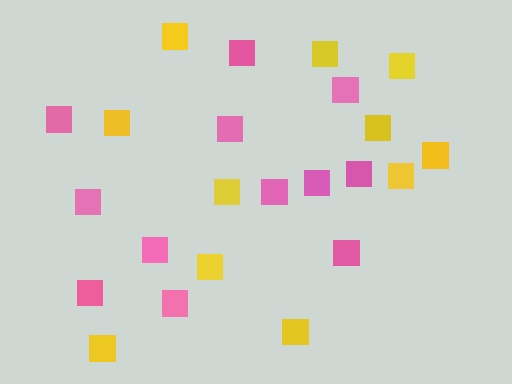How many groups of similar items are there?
There are 2 groups: one group of yellow squares (11) and one group of pink squares (12).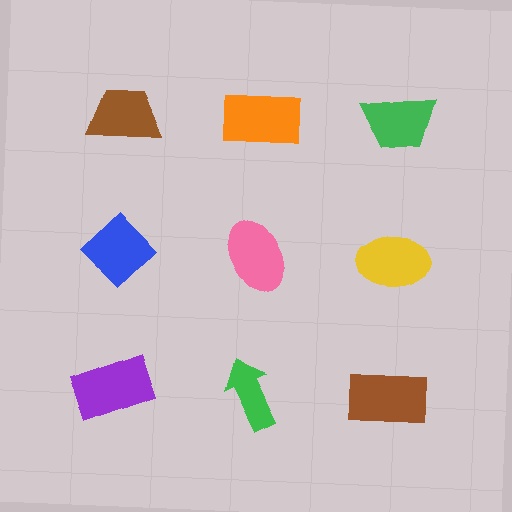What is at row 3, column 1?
A purple rectangle.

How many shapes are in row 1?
3 shapes.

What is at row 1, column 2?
An orange rectangle.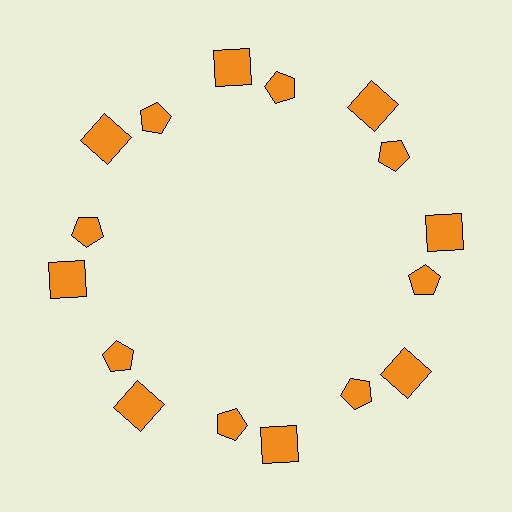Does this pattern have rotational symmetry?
Yes, this pattern has 8-fold rotational symmetry. It looks the same after rotating 45 degrees around the center.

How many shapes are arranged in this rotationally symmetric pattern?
There are 16 shapes, arranged in 8 groups of 2.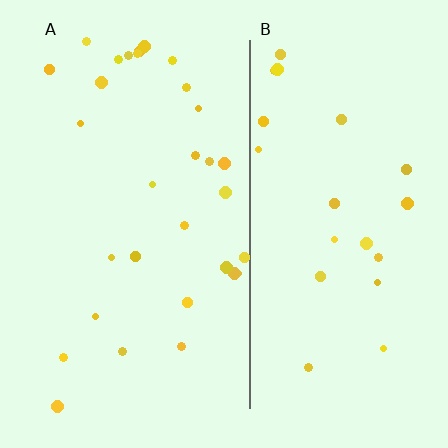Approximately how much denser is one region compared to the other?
Approximately 1.4× — region A over region B.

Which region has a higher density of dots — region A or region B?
A (the left).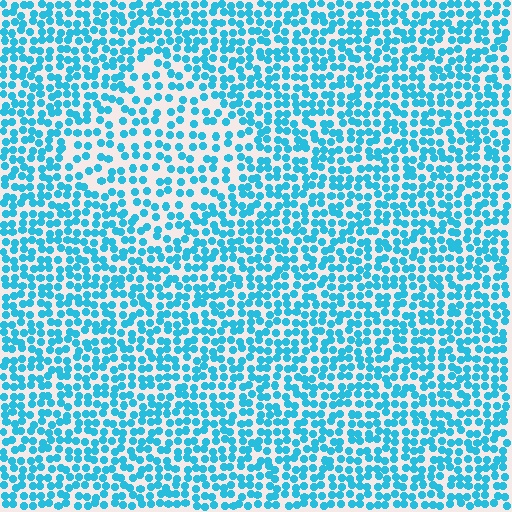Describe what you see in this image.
The image contains small cyan elements arranged at two different densities. A diamond-shaped region is visible where the elements are less densely packed than the surrounding area.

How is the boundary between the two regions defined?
The boundary is defined by a change in element density (approximately 1.6x ratio). All elements are the same color, size, and shape.